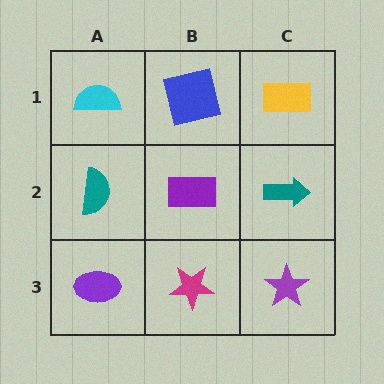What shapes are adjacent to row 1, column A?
A teal semicircle (row 2, column A), a blue square (row 1, column B).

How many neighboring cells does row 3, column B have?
3.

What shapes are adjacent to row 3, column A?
A teal semicircle (row 2, column A), a magenta star (row 3, column B).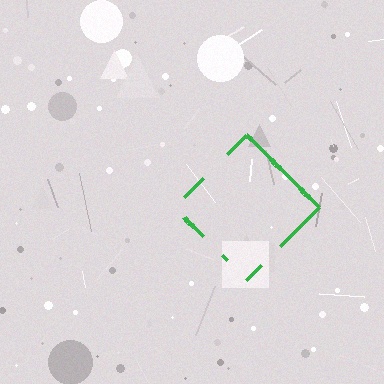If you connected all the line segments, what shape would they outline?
They would outline a diamond.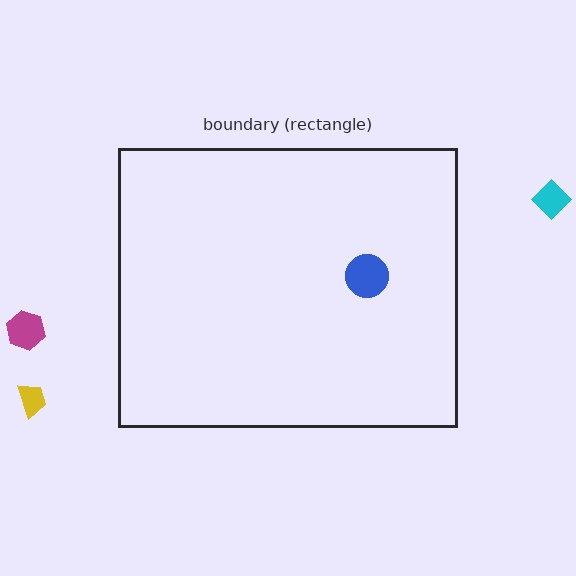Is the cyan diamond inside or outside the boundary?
Outside.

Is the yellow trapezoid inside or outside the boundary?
Outside.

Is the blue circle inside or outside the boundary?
Inside.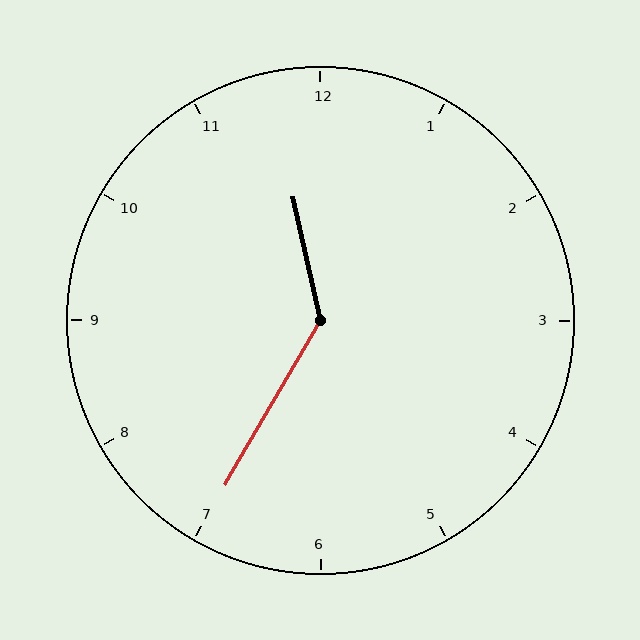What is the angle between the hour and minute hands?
Approximately 138 degrees.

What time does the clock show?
11:35.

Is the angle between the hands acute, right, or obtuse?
It is obtuse.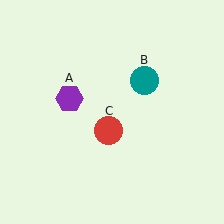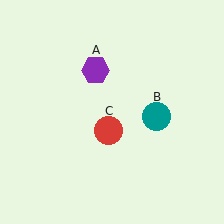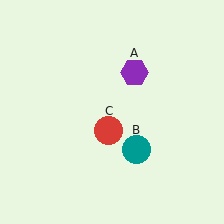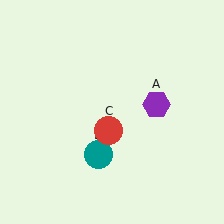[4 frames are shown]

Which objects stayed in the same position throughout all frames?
Red circle (object C) remained stationary.